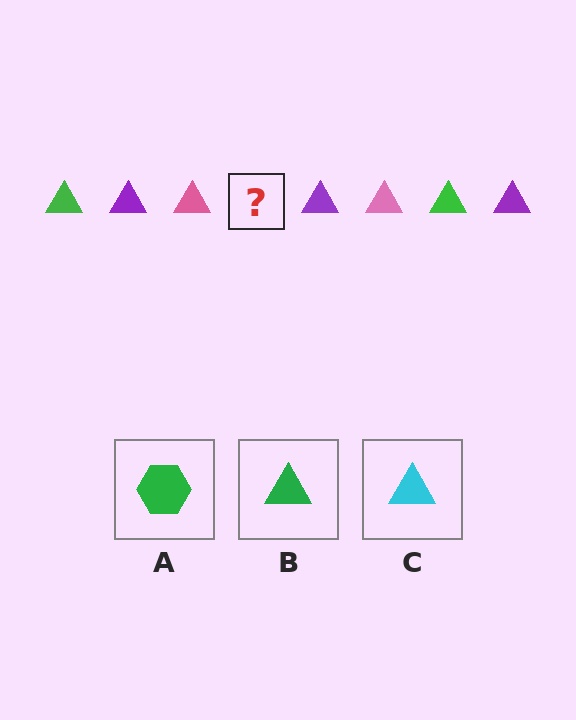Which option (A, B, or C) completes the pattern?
B.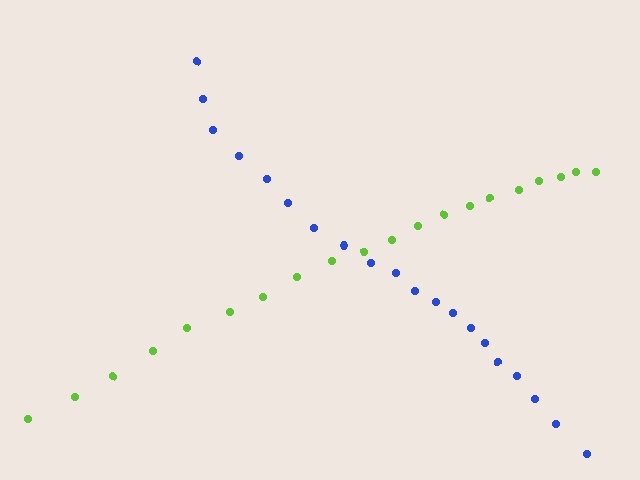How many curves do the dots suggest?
There are 2 distinct paths.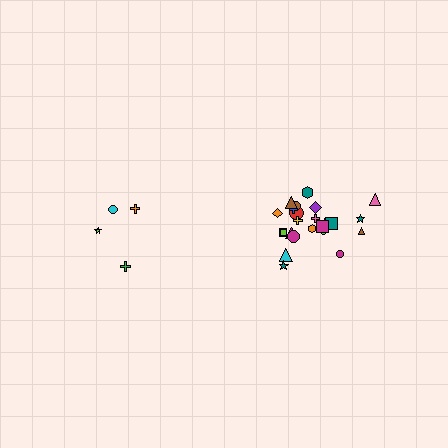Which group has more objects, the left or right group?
The right group.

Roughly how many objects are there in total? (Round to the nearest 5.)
Roughly 30 objects in total.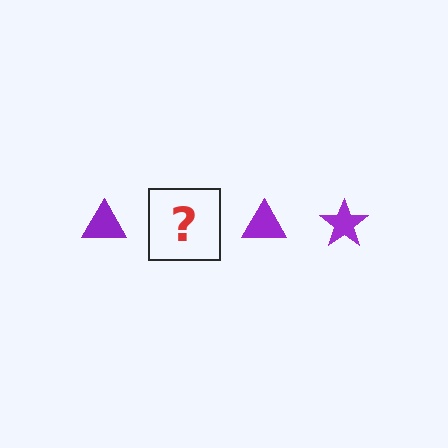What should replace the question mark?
The question mark should be replaced with a purple star.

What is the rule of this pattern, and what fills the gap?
The rule is that the pattern cycles through triangle, star shapes in purple. The gap should be filled with a purple star.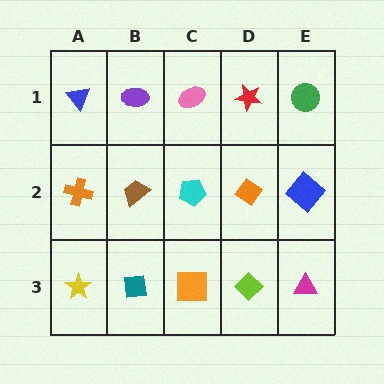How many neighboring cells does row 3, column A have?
2.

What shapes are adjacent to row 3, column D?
An orange diamond (row 2, column D), an orange square (row 3, column C), a magenta triangle (row 3, column E).